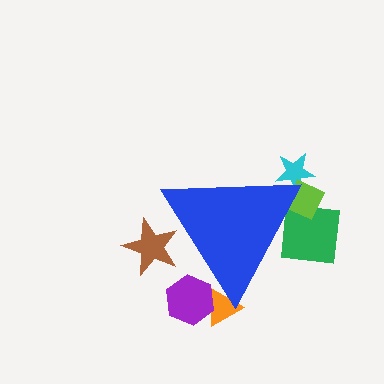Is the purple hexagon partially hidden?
Yes, the purple hexagon is partially hidden behind the blue triangle.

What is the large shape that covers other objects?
A blue triangle.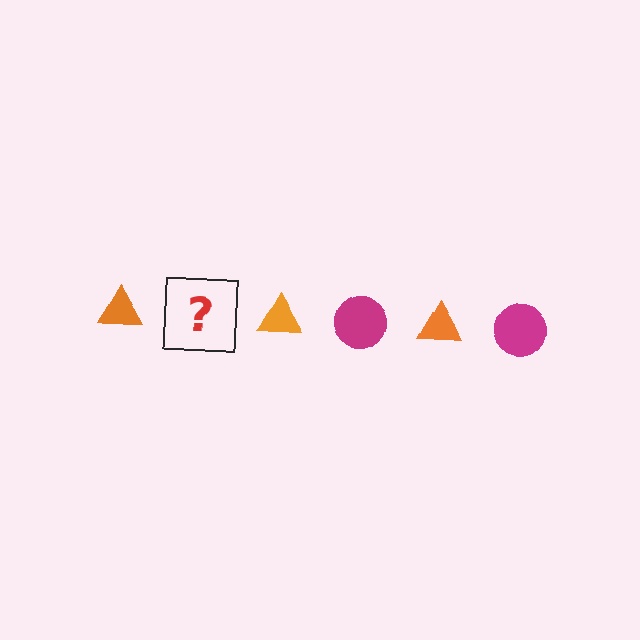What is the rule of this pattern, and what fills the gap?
The rule is that the pattern alternates between orange triangle and magenta circle. The gap should be filled with a magenta circle.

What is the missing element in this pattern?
The missing element is a magenta circle.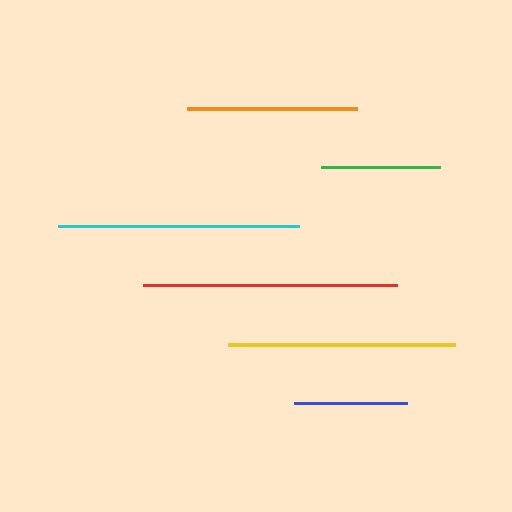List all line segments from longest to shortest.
From longest to shortest: red, cyan, yellow, orange, green, blue.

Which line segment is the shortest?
The blue line is the shortest at approximately 113 pixels.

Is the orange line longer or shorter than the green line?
The orange line is longer than the green line.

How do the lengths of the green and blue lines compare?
The green and blue lines are approximately the same length.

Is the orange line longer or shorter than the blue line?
The orange line is longer than the blue line.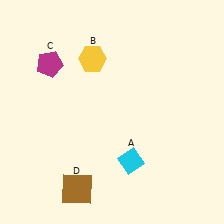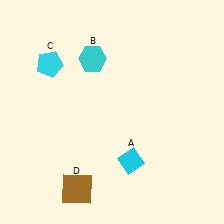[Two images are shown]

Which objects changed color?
B changed from yellow to cyan. C changed from magenta to cyan.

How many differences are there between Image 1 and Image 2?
There are 2 differences between the two images.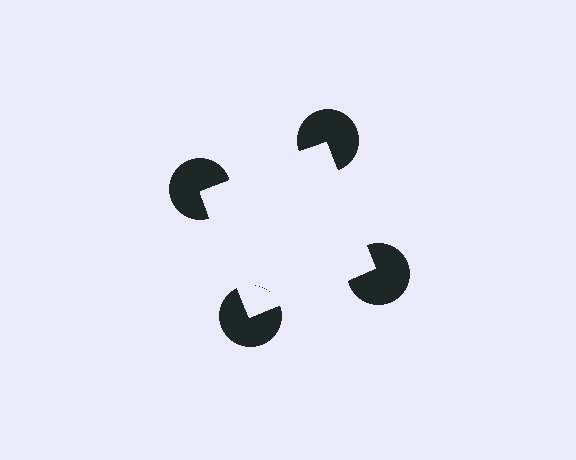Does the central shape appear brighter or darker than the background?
It typically appears slightly brighter than the background, even though no actual brightness change is drawn.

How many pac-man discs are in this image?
There are 4 — one at each vertex of the illusory square.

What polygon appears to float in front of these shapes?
An illusory square — its edges are inferred from the aligned wedge cuts in the pac-man discs, not physically drawn.